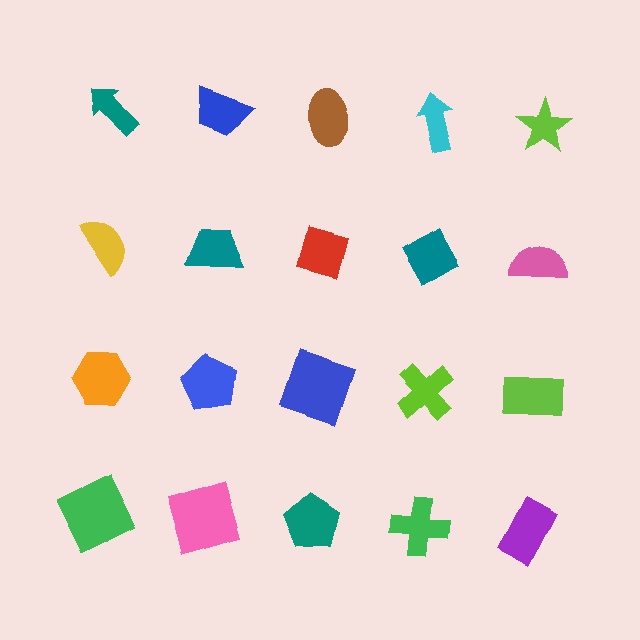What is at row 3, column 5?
A lime rectangle.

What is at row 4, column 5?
A purple rectangle.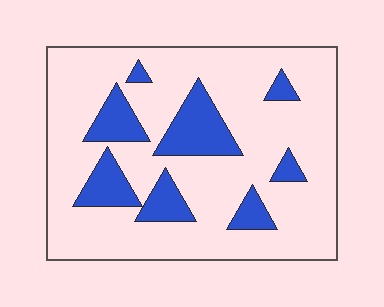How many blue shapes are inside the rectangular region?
8.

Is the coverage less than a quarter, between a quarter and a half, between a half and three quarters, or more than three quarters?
Less than a quarter.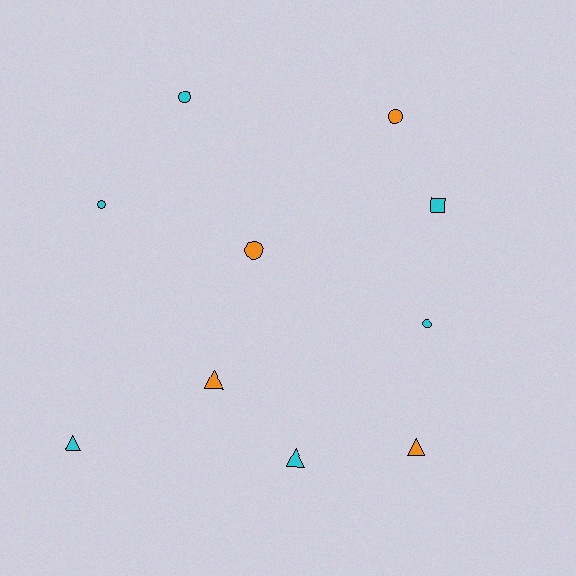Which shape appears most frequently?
Circle, with 5 objects.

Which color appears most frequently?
Cyan, with 6 objects.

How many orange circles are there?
There are 2 orange circles.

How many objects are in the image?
There are 10 objects.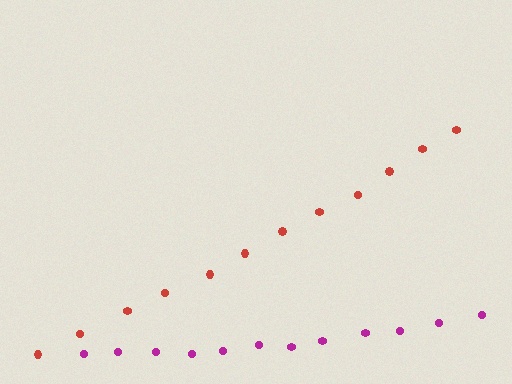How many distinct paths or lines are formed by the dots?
There are 2 distinct paths.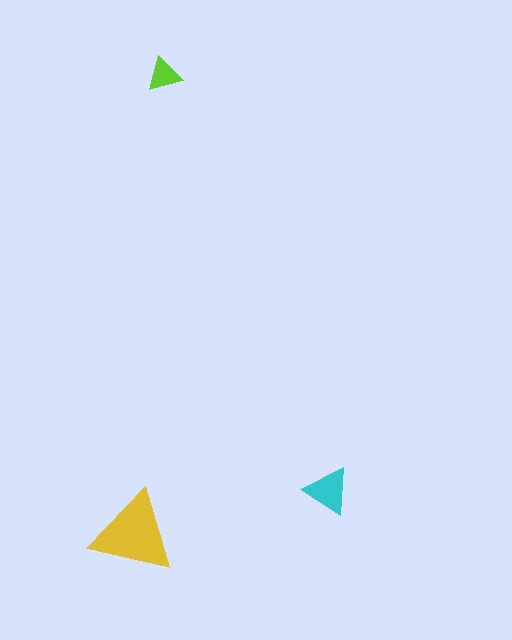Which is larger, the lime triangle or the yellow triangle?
The yellow one.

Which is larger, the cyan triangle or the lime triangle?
The cyan one.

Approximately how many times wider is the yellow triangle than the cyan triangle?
About 2 times wider.